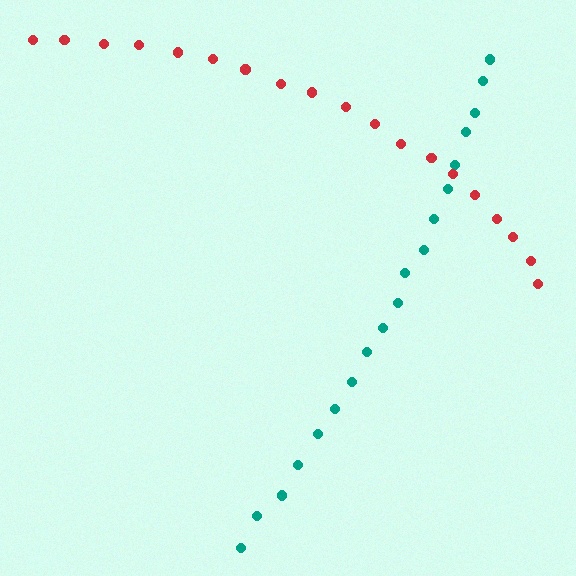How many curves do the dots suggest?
There are 2 distinct paths.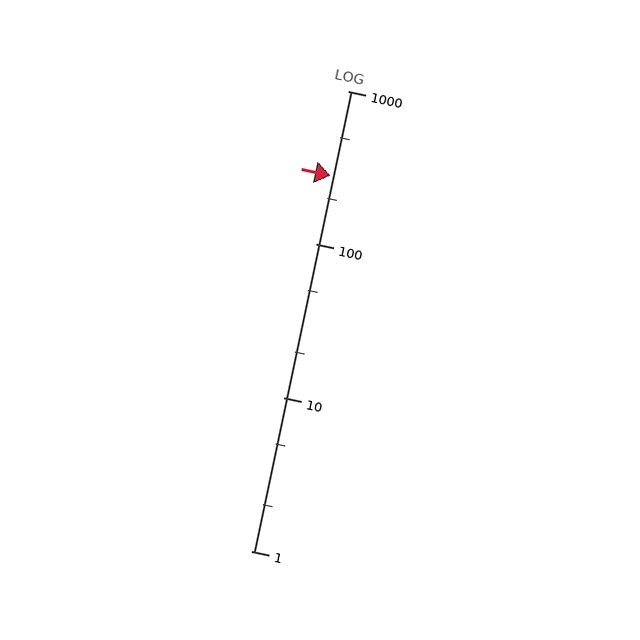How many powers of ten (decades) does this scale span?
The scale spans 3 decades, from 1 to 1000.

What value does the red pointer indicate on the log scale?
The pointer indicates approximately 280.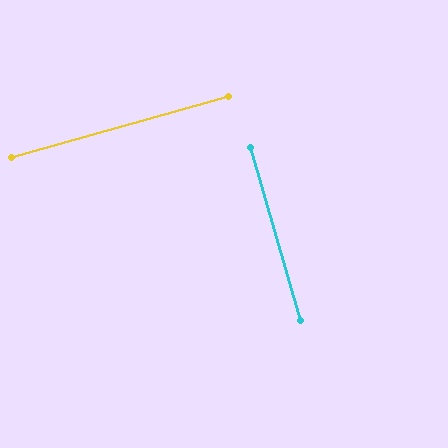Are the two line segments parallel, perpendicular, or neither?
Perpendicular — they meet at approximately 90°.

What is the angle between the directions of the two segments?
Approximately 90 degrees.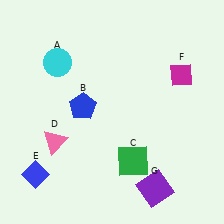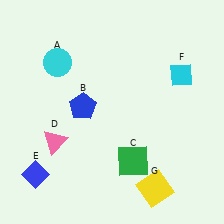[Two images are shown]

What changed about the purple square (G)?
In Image 1, G is purple. In Image 2, it changed to yellow.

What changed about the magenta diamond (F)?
In Image 1, F is magenta. In Image 2, it changed to cyan.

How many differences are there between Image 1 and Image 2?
There are 2 differences between the two images.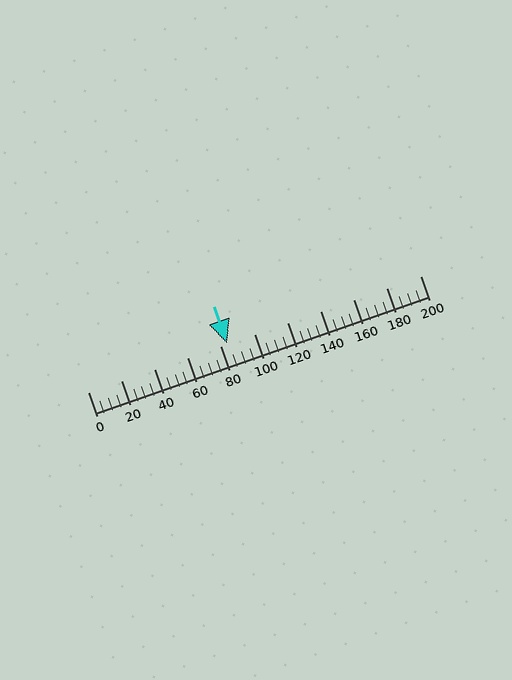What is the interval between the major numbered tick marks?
The major tick marks are spaced 20 units apart.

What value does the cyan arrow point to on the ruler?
The cyan arrow points to approximately 84.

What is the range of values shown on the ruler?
The ruler shows values from 0 to 200.